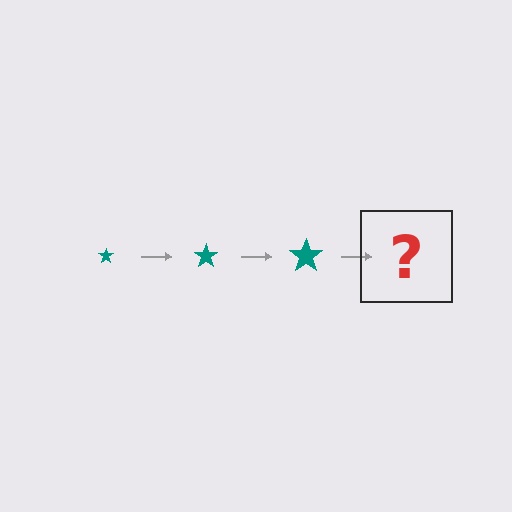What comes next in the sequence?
The next element should be a teal star, larger than the previous one.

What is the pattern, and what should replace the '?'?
The pattern is that the star gets progressively larger each step. The '?' should be a teal star, larger than the previous one.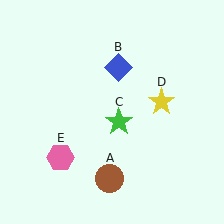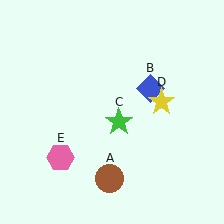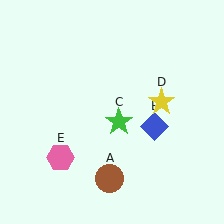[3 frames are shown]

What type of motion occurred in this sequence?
The blue diamond (object B) rotated clockwise around the center of the scene.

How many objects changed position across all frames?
1 object changed position: blue diamond (object B).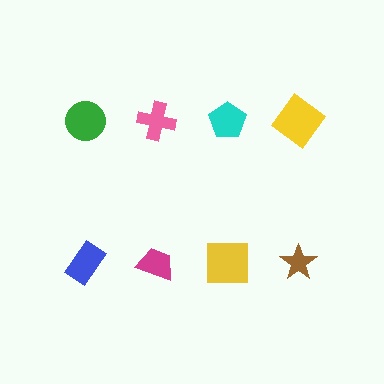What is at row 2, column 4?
A brown star.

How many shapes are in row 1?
4 shapes.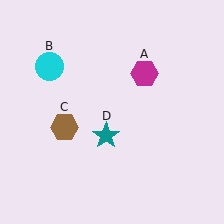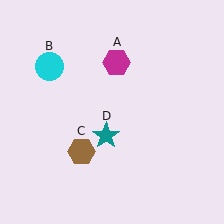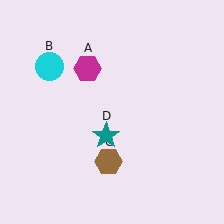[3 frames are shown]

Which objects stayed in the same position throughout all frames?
Cyan circle (object B) and teal star (object D) remained stationary.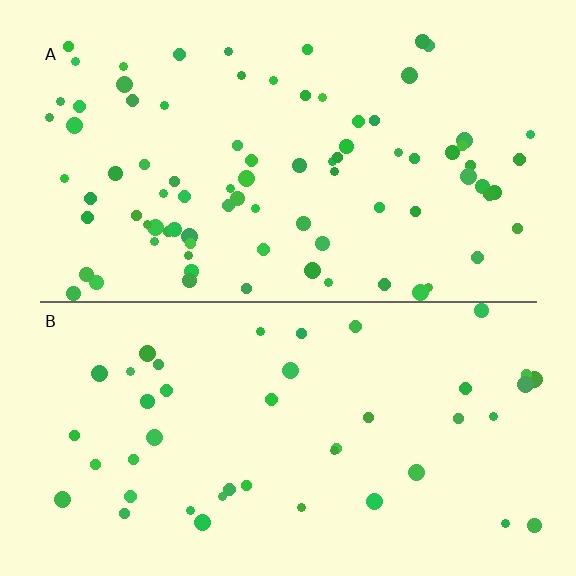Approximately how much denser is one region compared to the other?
Approximately 1.9× — region A over region B.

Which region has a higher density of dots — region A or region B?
A (the top).